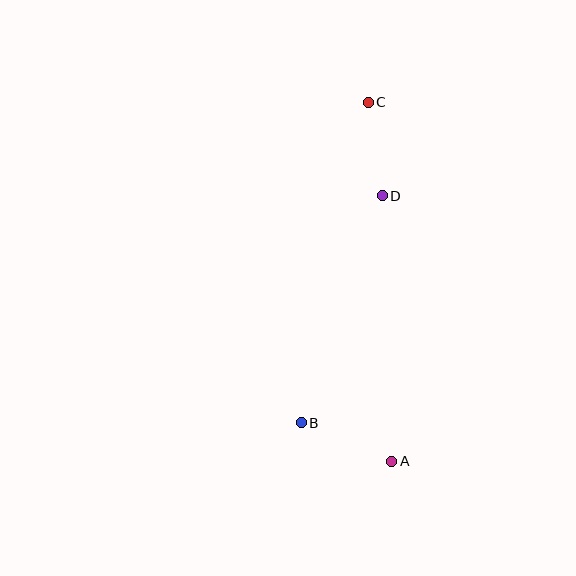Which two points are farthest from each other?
Points A and C are farthest from each other.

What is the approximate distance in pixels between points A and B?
The distance between A and B is approximately 98 pixels.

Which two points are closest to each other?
Points C and D are closest to each other.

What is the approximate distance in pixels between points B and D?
The distance between B and D is approximately 241 pixels.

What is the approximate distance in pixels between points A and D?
The distance between A and D is approximately 266 pixels.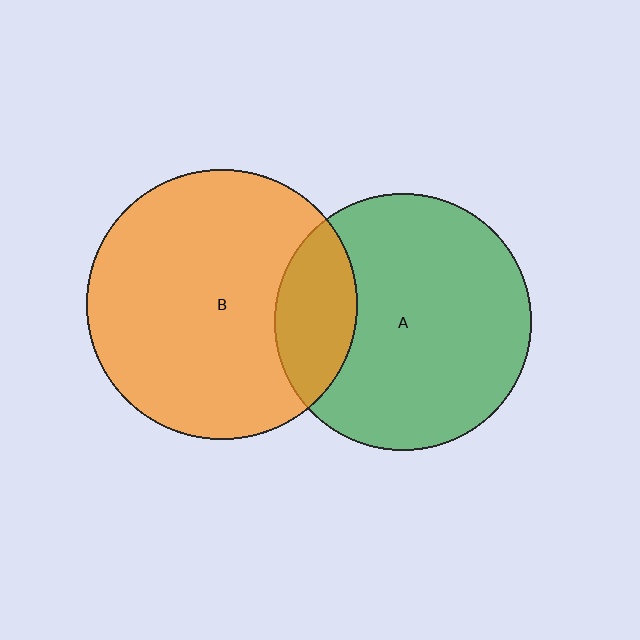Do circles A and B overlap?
Yes.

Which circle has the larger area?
Circle B (orange).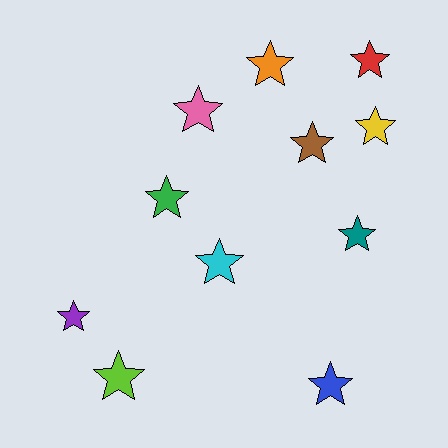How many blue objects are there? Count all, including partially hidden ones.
There is 1 blue object.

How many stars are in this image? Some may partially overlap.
There are 11 stars.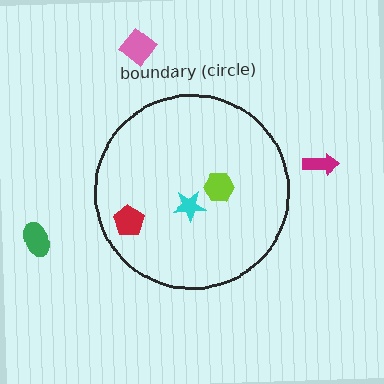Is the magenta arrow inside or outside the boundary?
Outside.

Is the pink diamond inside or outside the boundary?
Outside.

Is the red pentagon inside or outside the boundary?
Inside.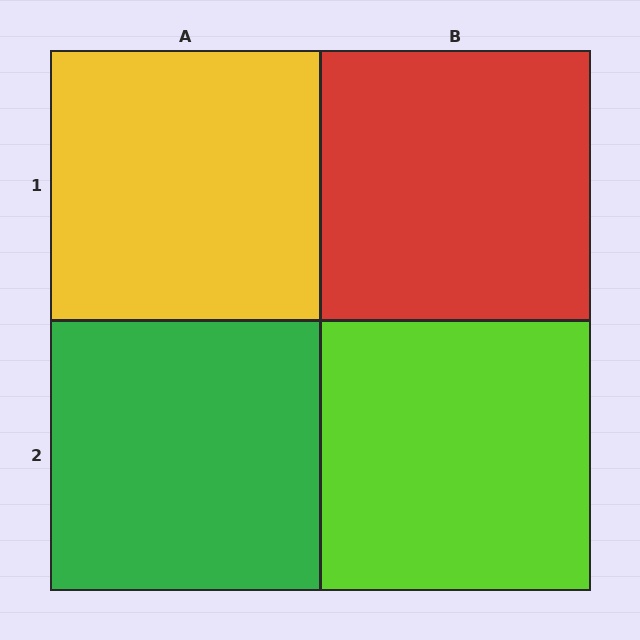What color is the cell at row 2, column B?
Lime.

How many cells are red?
1 cell is red.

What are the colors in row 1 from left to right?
Yellow, red.